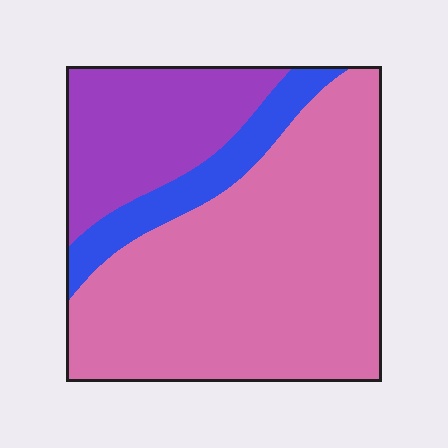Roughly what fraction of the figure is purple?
Purple covers around 25% of the figure.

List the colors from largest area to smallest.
From largest to smallest: pink, purple, blue.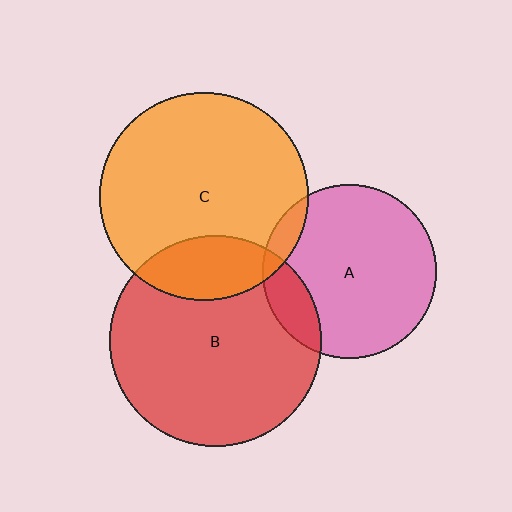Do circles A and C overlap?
Yes.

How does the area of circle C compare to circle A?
Approximately 1.4 times.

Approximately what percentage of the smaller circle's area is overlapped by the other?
Approximately 10%.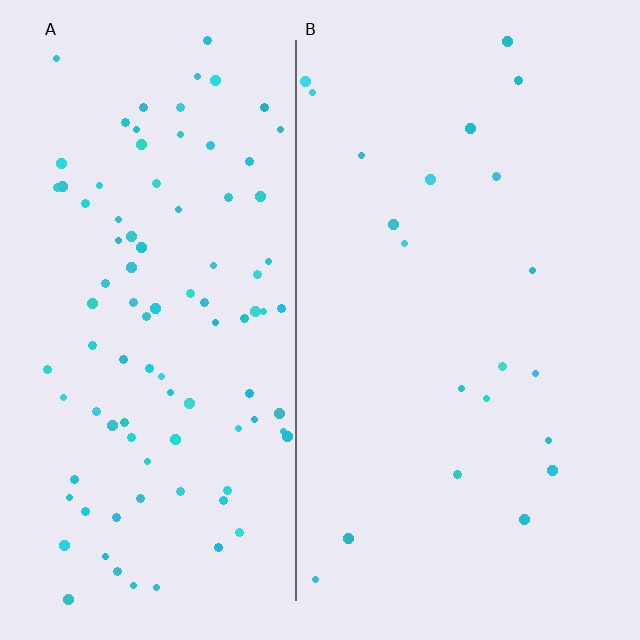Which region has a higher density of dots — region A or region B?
A (the left).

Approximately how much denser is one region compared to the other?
Approximately 4.5× — region A over region B.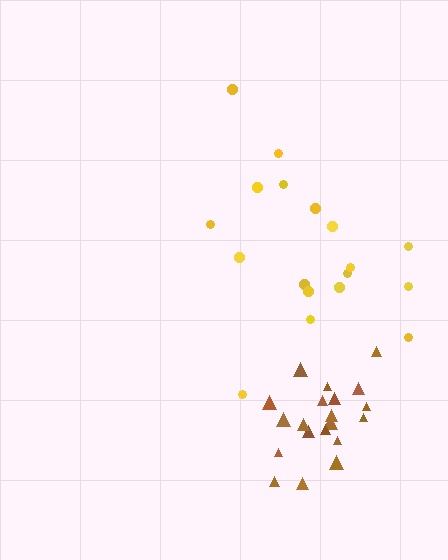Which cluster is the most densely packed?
Brown.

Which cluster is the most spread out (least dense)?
Yellow.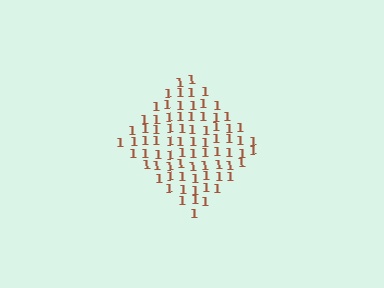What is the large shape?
The large shape is a diamond.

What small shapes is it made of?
It is made of small digit 1's.